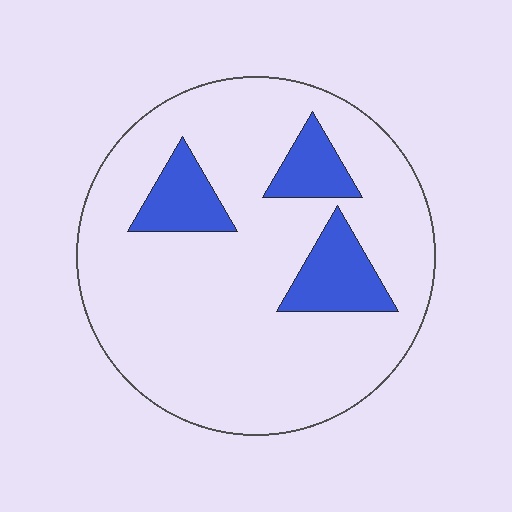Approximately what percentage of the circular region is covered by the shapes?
Approximately 15%.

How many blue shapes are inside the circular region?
3.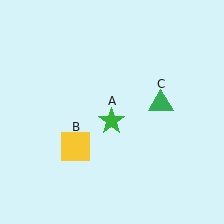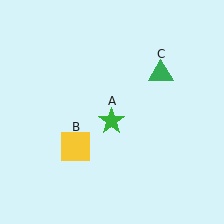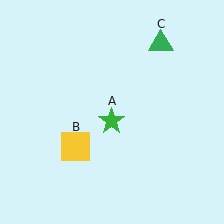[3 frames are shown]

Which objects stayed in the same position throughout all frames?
Green star (object A) and yellow square (object B) remained stationary.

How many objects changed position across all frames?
1 object changed position: green triangle (object C).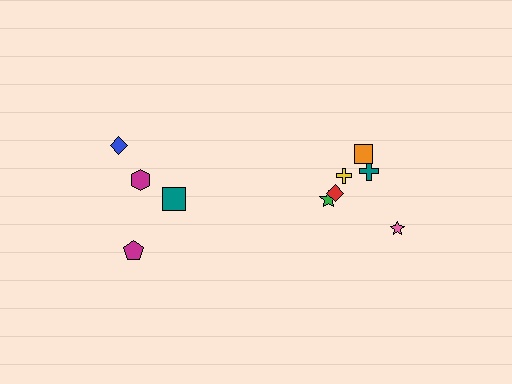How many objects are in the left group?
There are 4 objects.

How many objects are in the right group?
There are 6 objects.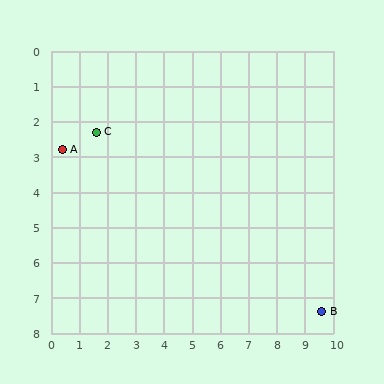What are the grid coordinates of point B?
Point B is at approximately (9.6, 7.4).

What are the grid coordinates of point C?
Point C is at approximately (1.6, 2.3).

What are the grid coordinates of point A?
Point A is at approximately (0.4, 2.8).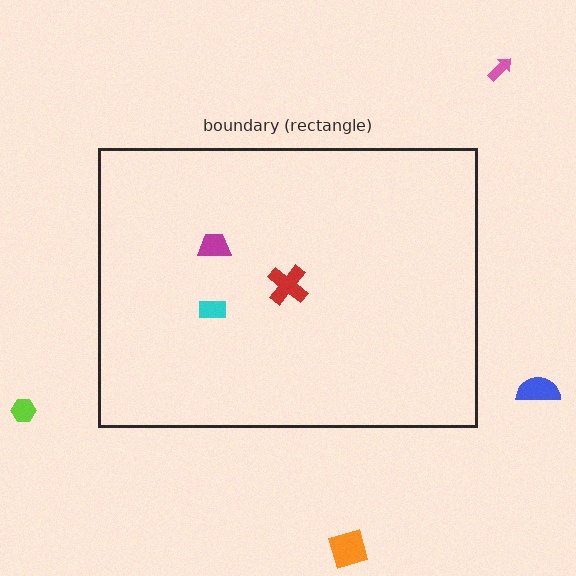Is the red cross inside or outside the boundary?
Inside.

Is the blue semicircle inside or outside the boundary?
Outside.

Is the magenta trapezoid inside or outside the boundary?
Inside.